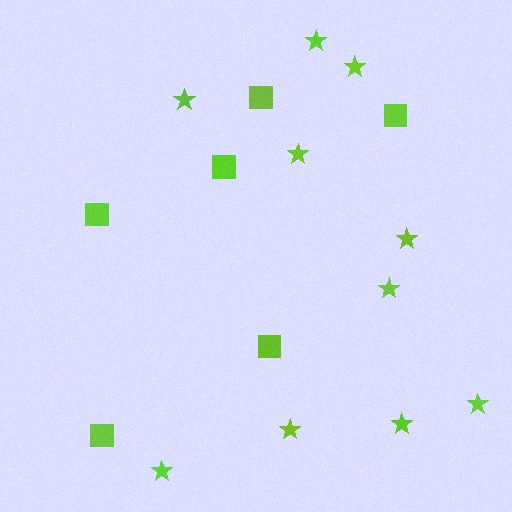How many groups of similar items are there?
There are 2 groups: one group of squares (6) and one group of stars (10).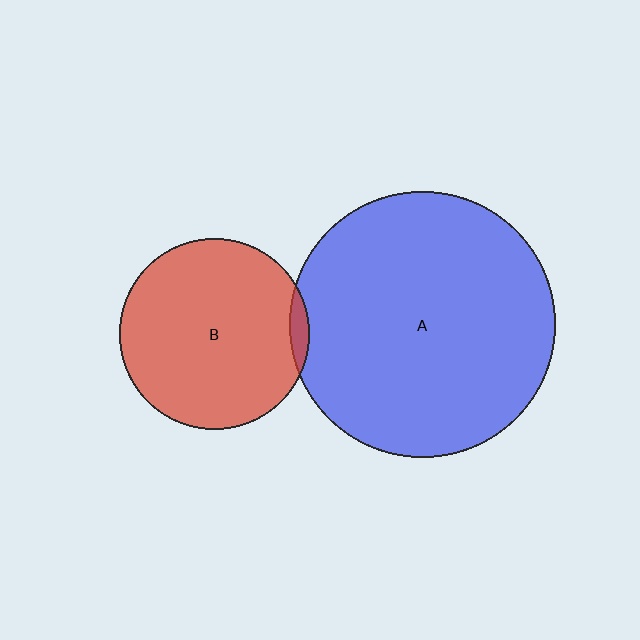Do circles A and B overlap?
Yes.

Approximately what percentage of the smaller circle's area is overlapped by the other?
Approximately 5%.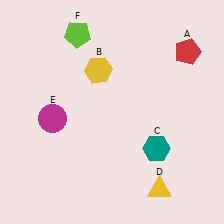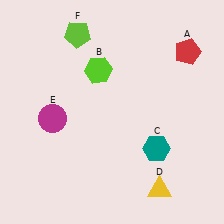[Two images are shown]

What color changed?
The hexagon (B) changed from yellow in Image 1 to lime in Image 2.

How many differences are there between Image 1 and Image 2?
There is 1 difference between the two images.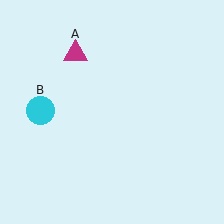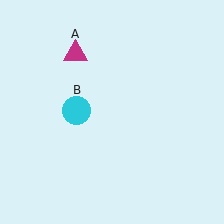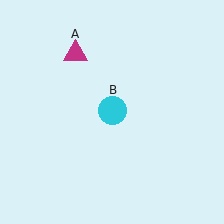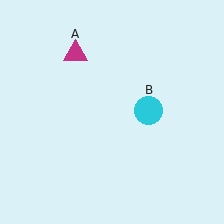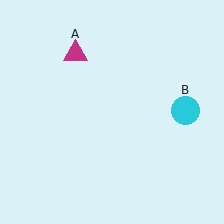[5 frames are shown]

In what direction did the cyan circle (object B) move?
The cyan circle (object B) moved right.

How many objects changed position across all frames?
1 object changed position: cyan circle (object B).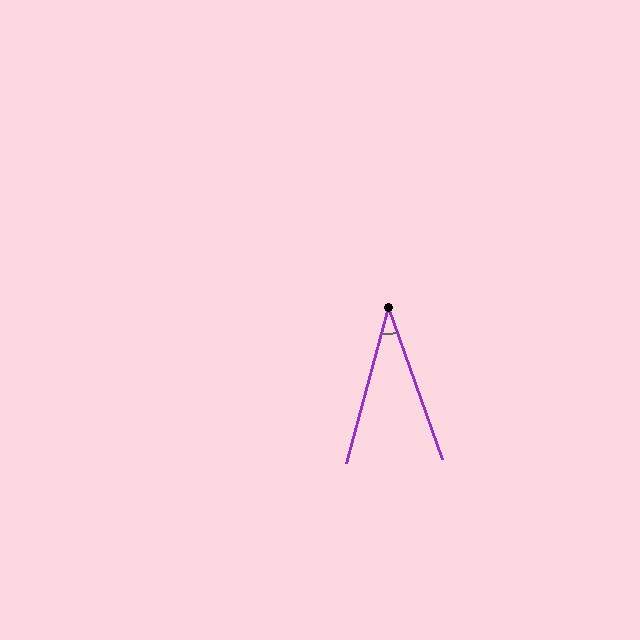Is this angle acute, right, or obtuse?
It is acute.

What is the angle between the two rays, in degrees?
Approximately 35 degrees.